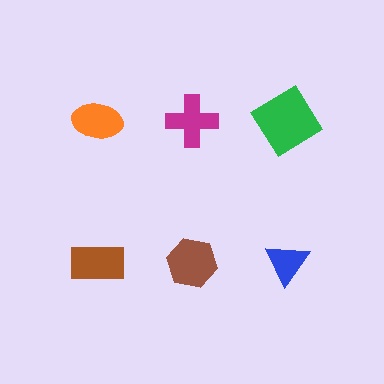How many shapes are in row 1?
3 shapes.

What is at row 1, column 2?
A magenta cross.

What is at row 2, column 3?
A blue triangle.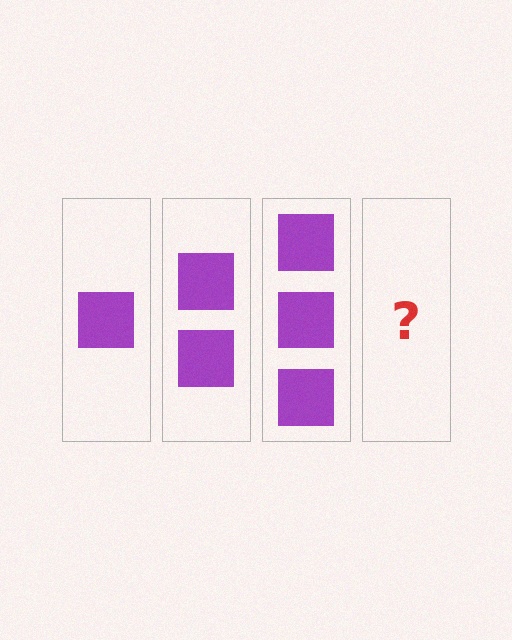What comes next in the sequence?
The next element should be 4 squares.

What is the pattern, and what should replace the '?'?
The pattern is that each step adds one more square. The '?' should be 4 squares.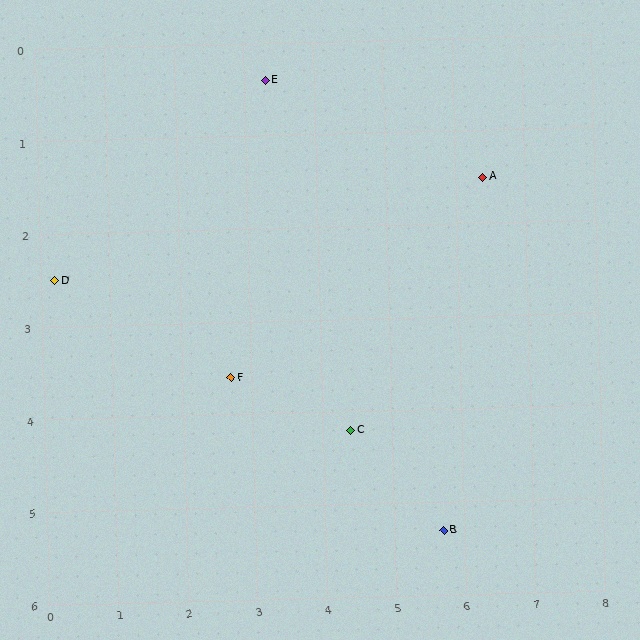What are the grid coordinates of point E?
Point E is at approximately (3.3, 0.4).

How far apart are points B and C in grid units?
Points B and C are about 1.7 grid units apart.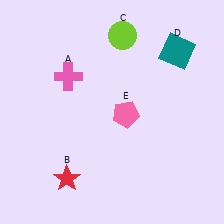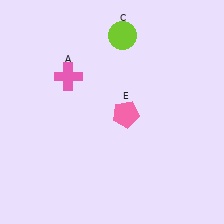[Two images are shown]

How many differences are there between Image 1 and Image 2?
There are 2 differences between the two images.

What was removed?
The teal square (D), the red star (B) were removed in Image 2.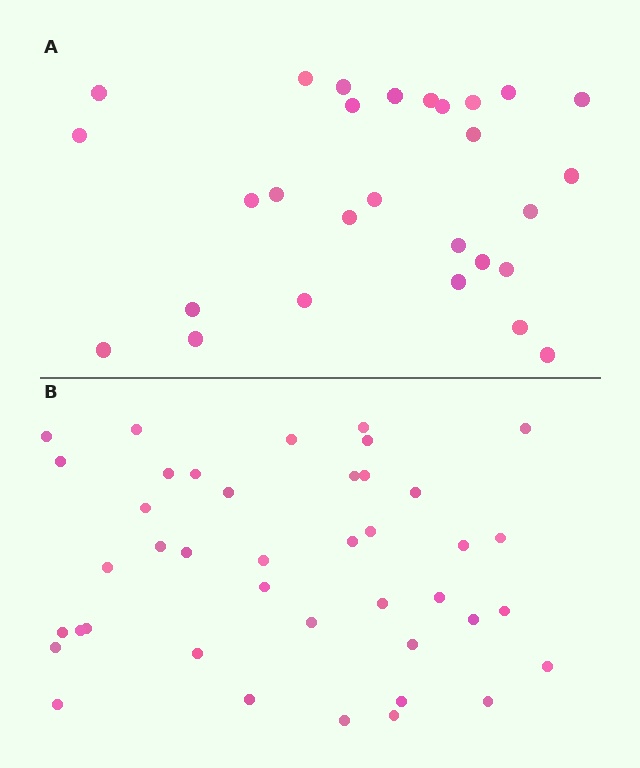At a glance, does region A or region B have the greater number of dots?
Region B (the bottom region) has more dots.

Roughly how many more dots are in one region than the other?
Region B has approximately 15 more dots than region A.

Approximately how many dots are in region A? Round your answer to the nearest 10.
About 30 dots. (The exact count is 28, which rounds to 30.)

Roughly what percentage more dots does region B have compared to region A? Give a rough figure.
About 45% more.